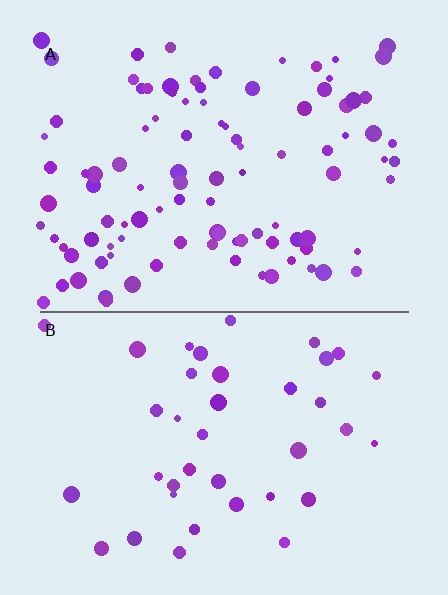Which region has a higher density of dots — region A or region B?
A (the top).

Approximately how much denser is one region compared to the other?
Approximately 2.6× — region A over region B.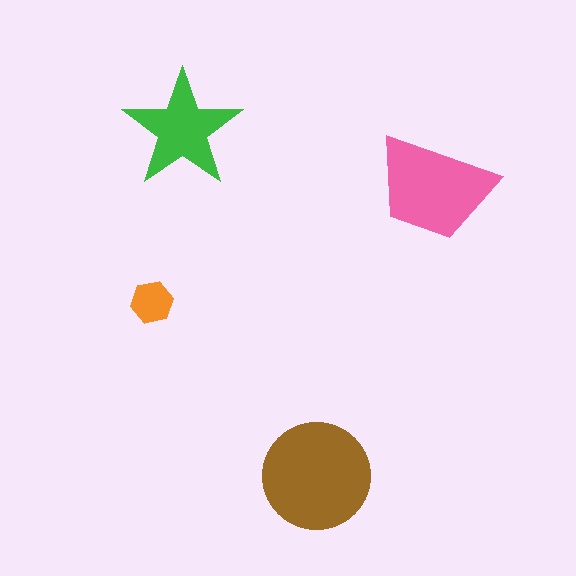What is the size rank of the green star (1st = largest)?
3rd.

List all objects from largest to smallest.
The brown circle, the pink trapezoid, the green star, the orange hexagon.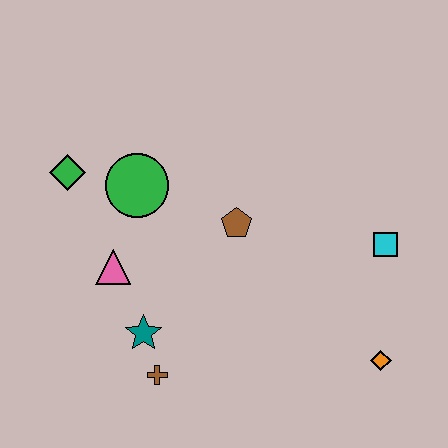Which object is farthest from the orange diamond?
The green diamond is farthest from the orange diamond.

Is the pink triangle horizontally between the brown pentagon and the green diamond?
Yes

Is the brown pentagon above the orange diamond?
Yes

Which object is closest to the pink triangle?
The teal star is closest to the pink triangle.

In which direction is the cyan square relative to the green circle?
The cyan square is to the right of the green circle.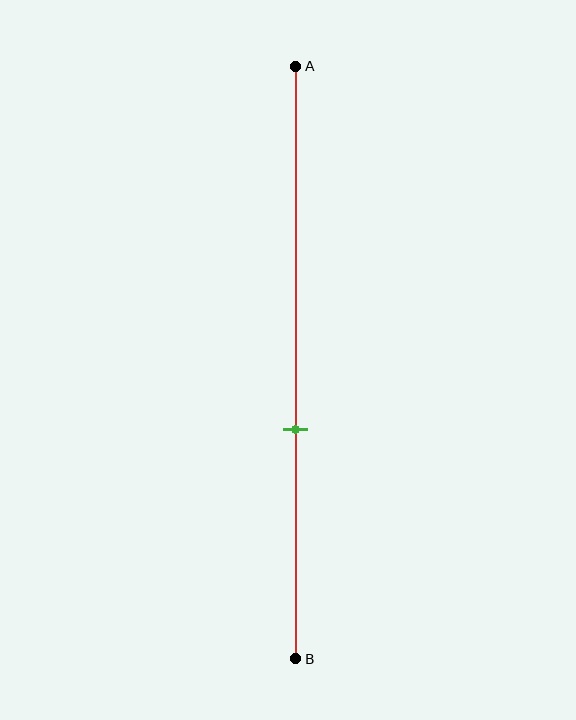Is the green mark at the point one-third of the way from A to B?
No, the mark is at about 60% from A, not at the 33% one-third point.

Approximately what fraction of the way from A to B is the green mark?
The green mark is approximately 60% of the way from A to B.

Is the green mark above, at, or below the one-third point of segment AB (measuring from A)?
The green mark is below the one-third point of segment AB.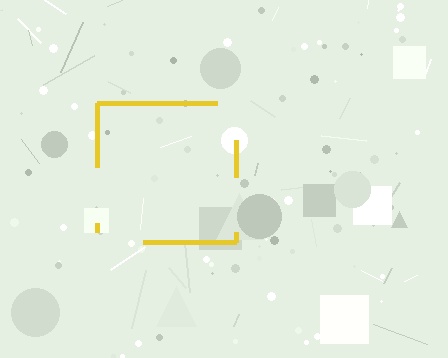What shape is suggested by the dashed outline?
The dashed outline suggests a square.